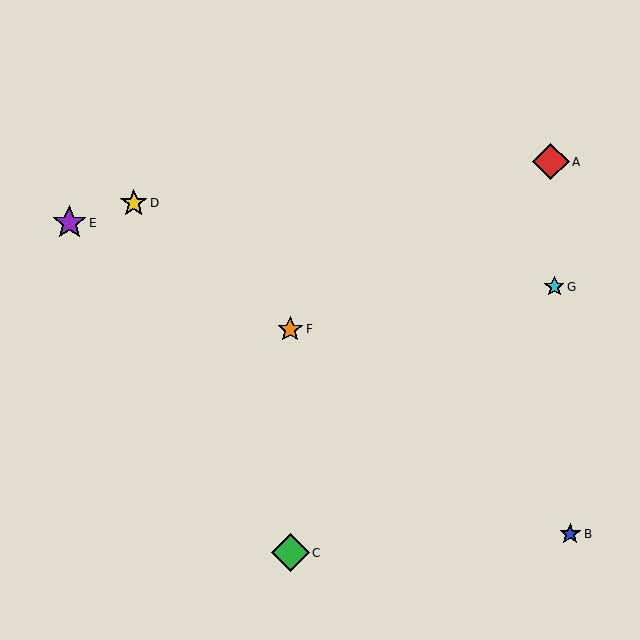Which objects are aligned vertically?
Objects C, F are aligned vertically.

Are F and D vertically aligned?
No, F is at x≈290 and D is at x≈134.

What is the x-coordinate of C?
Object C is at x≈290.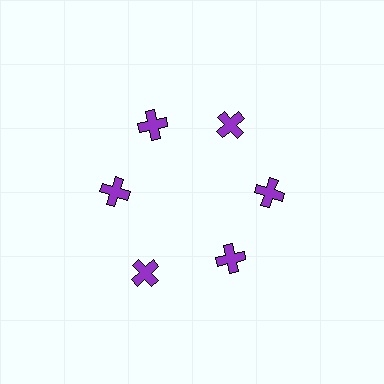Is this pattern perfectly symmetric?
No. The 6 purple crosses are arranged in a ring, but one element near the 7 o'clock position is pushed outward from the center, breaking the 6-fold rotational symmetry.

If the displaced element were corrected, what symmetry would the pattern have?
It would have 6-fold rotational symmetry — the pattern would map onto itself every 60 degrees.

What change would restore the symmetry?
The symmetry would be restored by moving it inward, back onto the ring so that all 6 crosses sit at equal angles and equal distance from the center.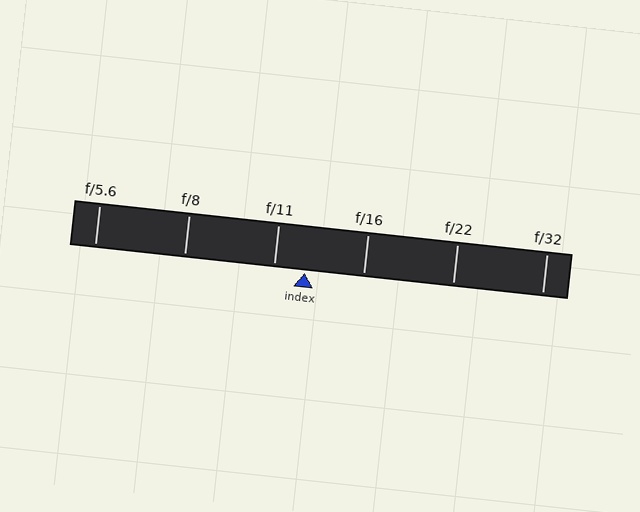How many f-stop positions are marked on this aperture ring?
There are 6 f-stop positions marked.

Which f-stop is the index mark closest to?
The index mark is closest to f/11.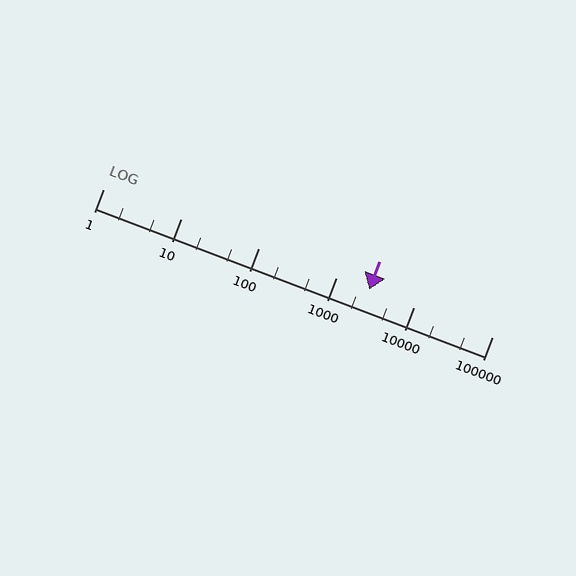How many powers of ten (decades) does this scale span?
The scale spans 5 decades, from 1 to 100000.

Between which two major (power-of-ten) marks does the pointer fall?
The pointer is between 1000 and 10000.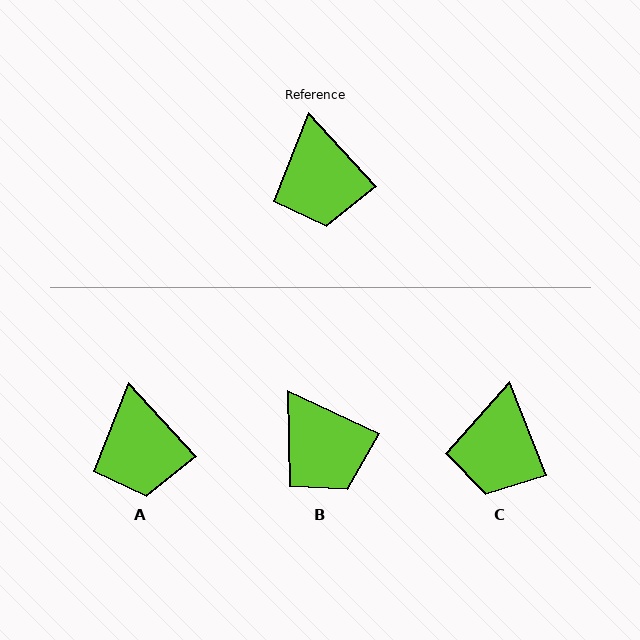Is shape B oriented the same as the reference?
No, it is off by about 22 degrees.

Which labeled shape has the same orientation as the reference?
A.